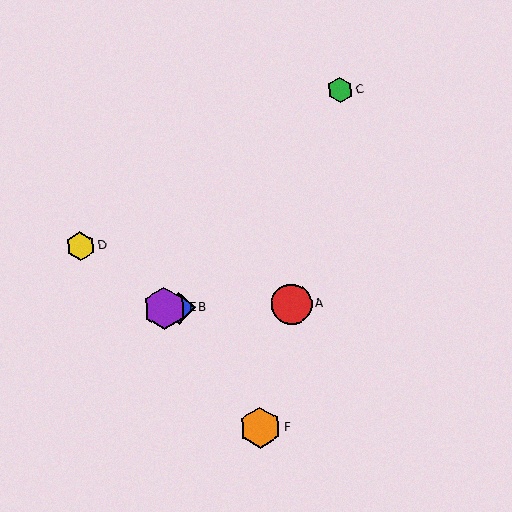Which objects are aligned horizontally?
Objects A, B, E are aligned horizontally.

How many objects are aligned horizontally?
3 objects (A, B, E) are aligned horizontally.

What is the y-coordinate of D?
Object D is at y≈246.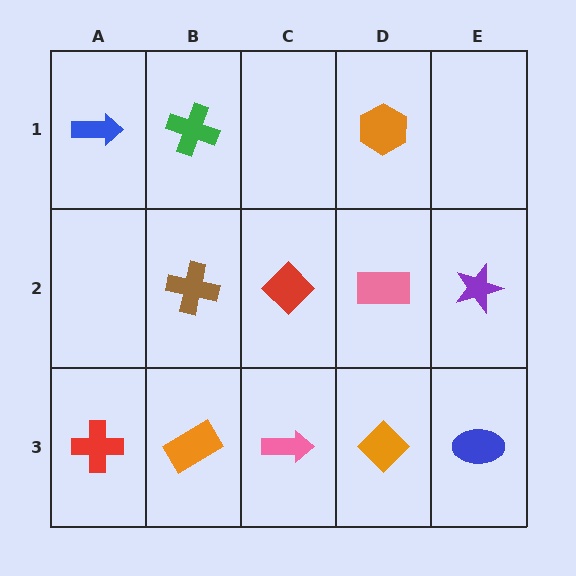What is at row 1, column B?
A green cross.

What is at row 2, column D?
A pink rectangle.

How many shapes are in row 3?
5 shapes.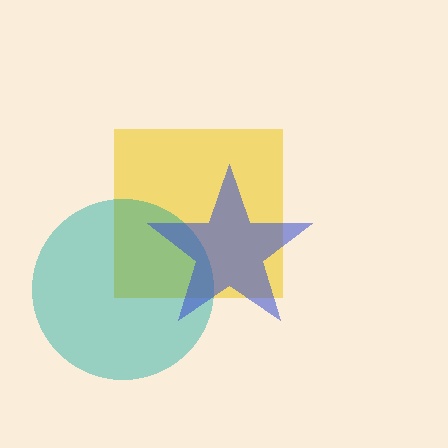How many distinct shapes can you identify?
There are 3 distinct shapes: a yellow square, a teal circle, a blue star.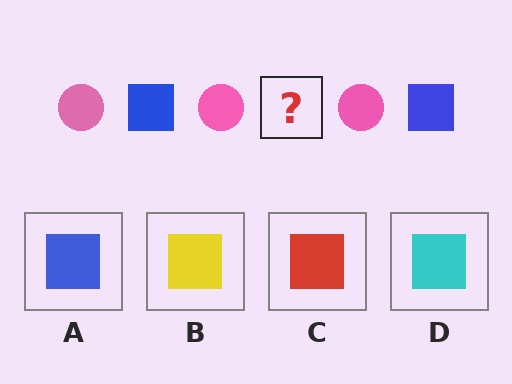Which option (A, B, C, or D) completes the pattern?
A.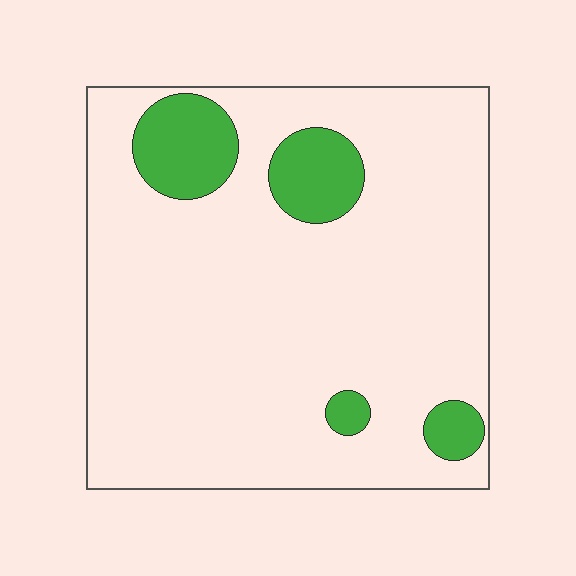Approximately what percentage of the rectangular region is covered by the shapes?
Approximately 15%.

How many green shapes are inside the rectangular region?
4.